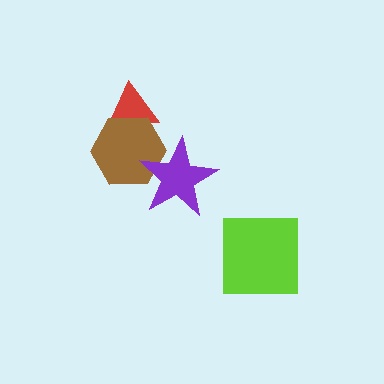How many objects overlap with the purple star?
1 object overlaps with the purple star.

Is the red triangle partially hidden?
Yes, it is partially covered by another shape.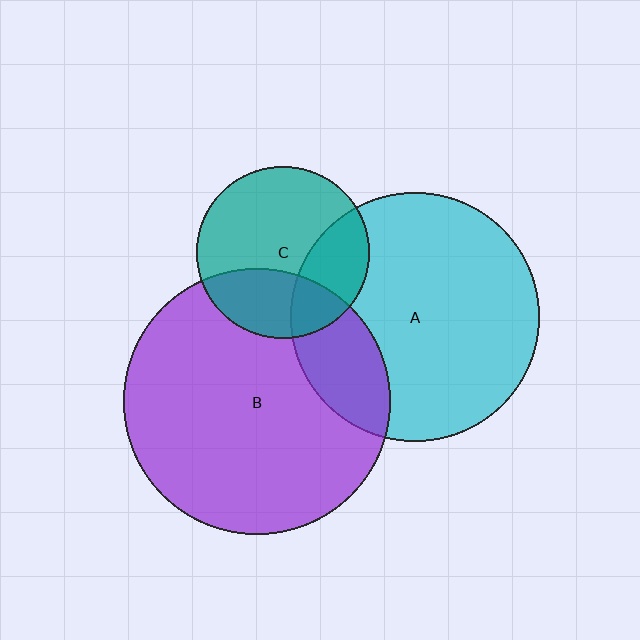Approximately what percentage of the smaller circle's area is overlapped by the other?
Approximately 20%.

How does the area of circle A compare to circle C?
Approximately 2.1 times.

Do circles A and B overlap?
Yes.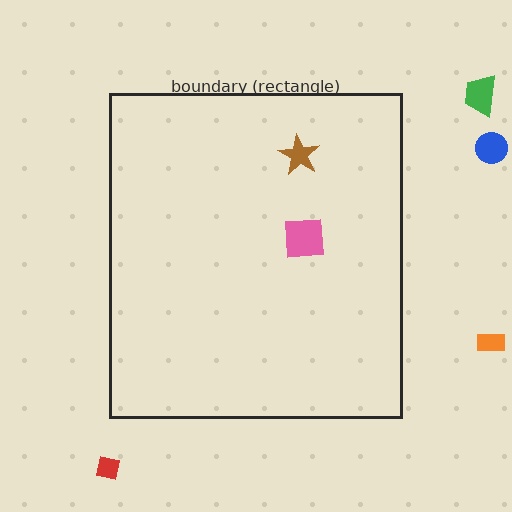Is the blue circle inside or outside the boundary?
Outside.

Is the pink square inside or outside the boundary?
Inside.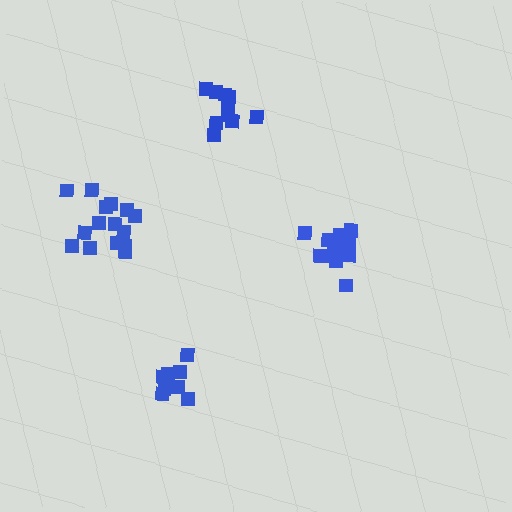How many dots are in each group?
Group 1: 15 dots, Group 2: 15 dots, Group 3: 10 dots, Group 4: 9 dots (49 total).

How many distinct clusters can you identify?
There are 4 distinct clusters.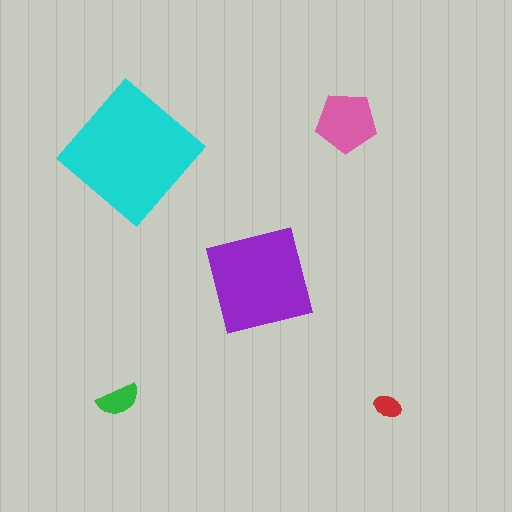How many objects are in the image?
There are 5 objects in the image.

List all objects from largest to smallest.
The cyan diamond, the purple square, the pink pentagon, the green semicircle, the red ellipse.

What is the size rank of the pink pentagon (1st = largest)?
3rd.